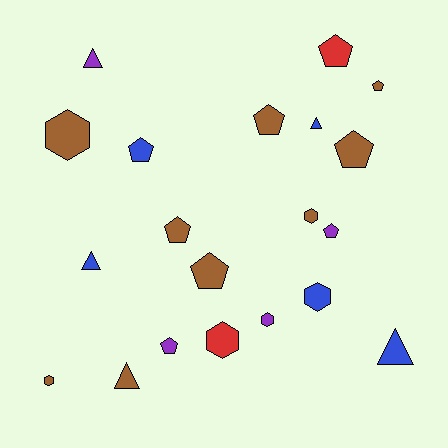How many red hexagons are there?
There is 1 red hexagon.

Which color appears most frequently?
Brown, with 9 objects.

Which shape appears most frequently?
Pentagon, with 9 objects.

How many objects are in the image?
There are 20 objects.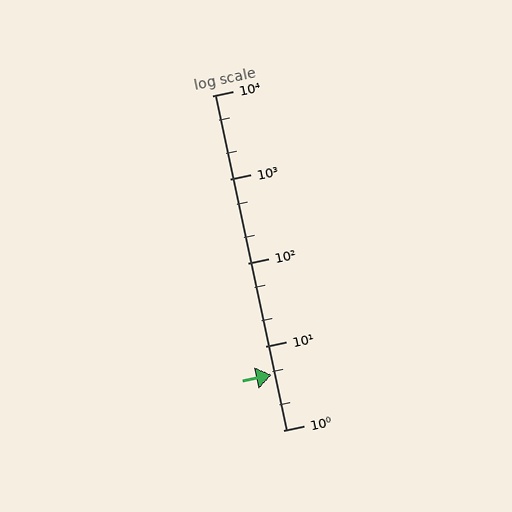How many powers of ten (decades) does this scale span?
The scale spans 4 decades, from 1 to 10000.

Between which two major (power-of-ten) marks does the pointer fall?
The pointer is between 1 and 10.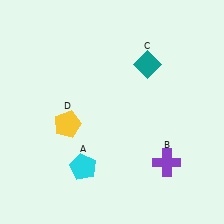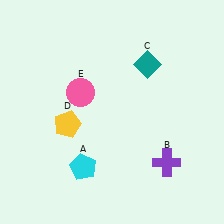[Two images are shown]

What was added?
A pink circle (E) was added in Image 2.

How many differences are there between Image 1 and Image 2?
There is 1 difference between the two images.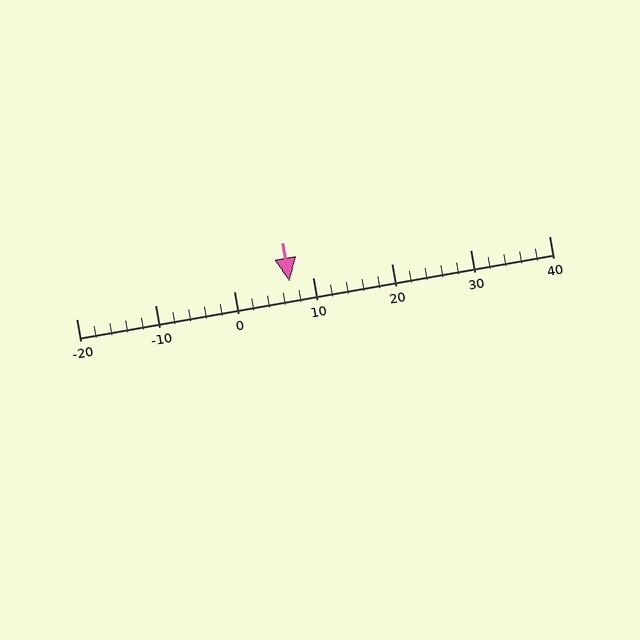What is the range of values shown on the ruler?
The ruler shows values from -20 to 40.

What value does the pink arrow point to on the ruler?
The pink arrow points to approximately 7.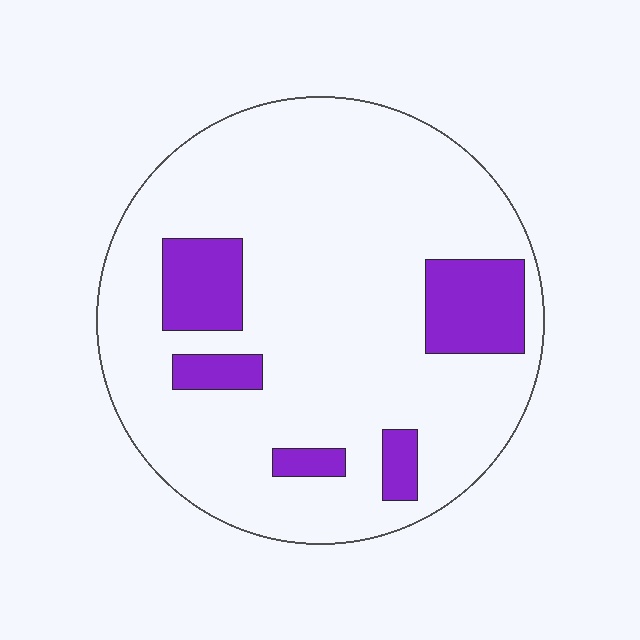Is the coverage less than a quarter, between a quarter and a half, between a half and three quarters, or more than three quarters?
Less than a quarter.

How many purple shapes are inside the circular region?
5.